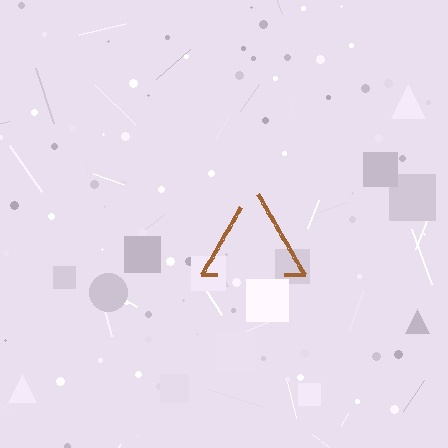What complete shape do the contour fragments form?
The contour fragments form a triangle.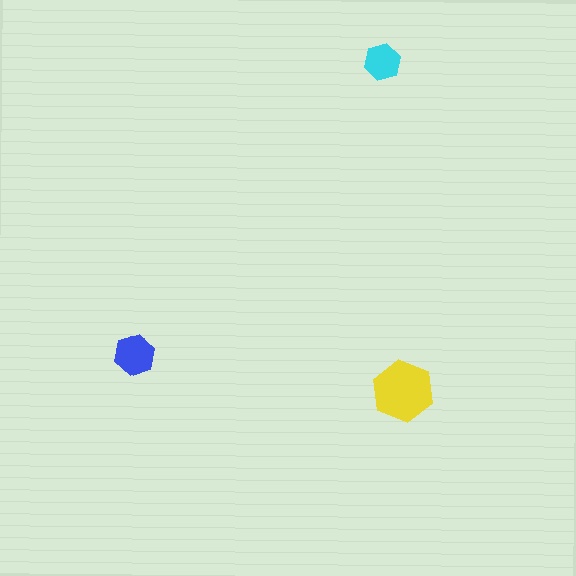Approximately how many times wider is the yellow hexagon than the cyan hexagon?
About 1.5 times wider.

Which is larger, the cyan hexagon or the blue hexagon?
The blue one.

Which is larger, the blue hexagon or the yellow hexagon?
The yellow one.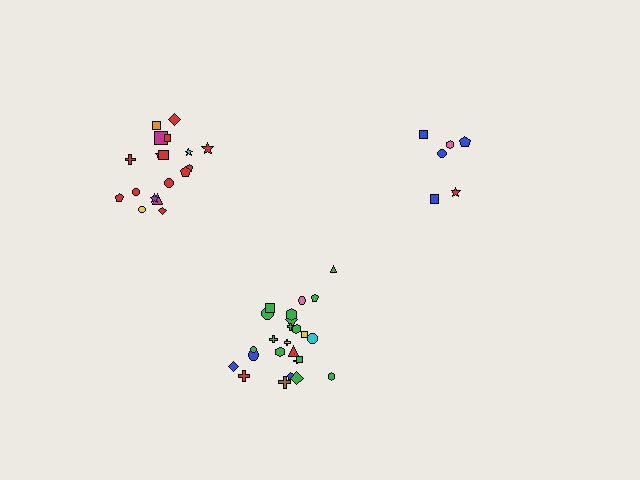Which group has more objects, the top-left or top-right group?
The top-left group.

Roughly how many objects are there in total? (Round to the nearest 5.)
Roughly 50 objects in total.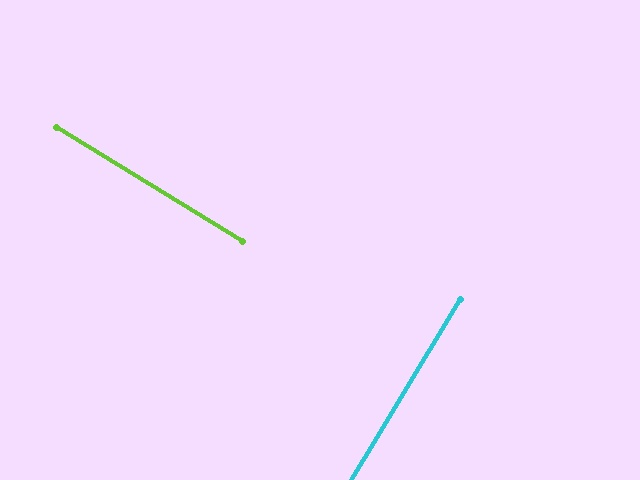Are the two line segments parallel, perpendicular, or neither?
Perpendicular — they meet at approximately 89°.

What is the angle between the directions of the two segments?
Approximately 89 degrees.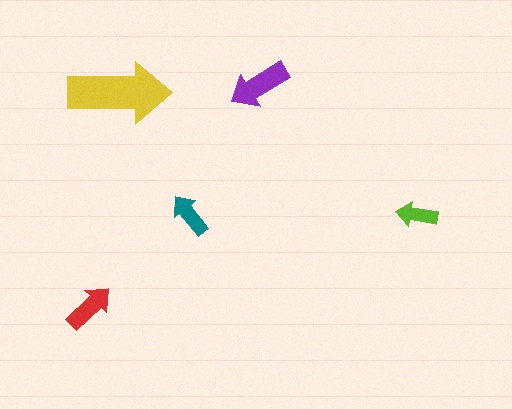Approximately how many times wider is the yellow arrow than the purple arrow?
About 1.5 times wider.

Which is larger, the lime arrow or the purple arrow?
The purple one.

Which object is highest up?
The purple arrow is topmost.